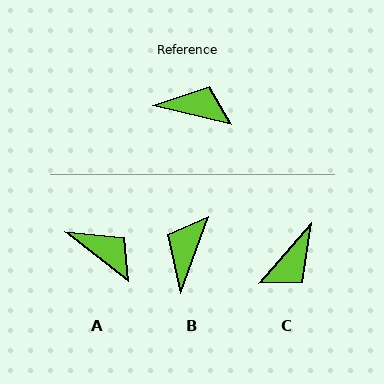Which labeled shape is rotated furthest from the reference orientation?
C, about 117 degrees away.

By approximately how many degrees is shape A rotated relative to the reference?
Approximately 24 degrees clockwise.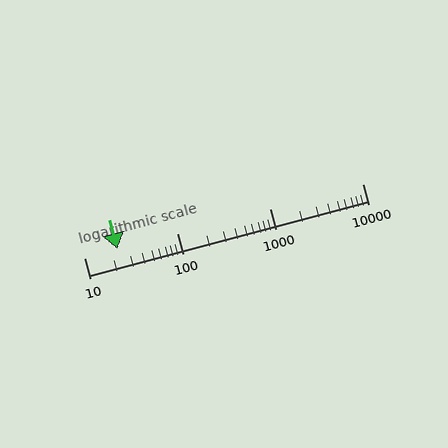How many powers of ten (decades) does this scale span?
The scale spans 3 decades, from 10 to 10000.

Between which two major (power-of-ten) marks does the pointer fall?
The pointer is between 10 and 100.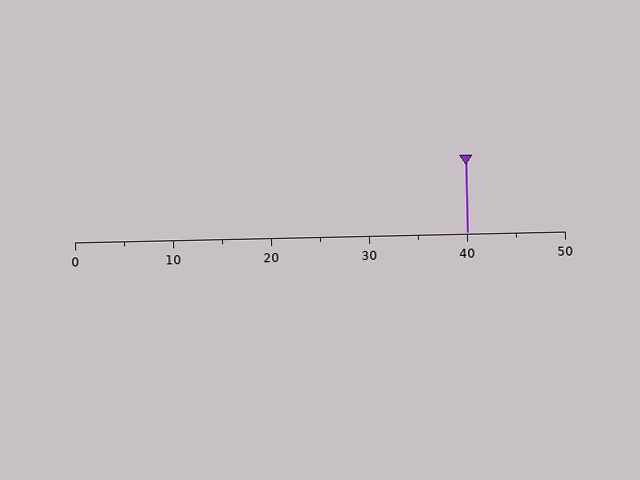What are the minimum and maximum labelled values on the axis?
The axis runs from 0 to 50.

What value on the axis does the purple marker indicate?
The marker indicates approximately 40.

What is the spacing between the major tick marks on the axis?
The major ticks are spaced 10 apart.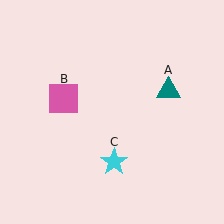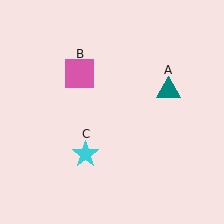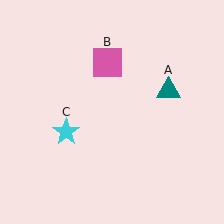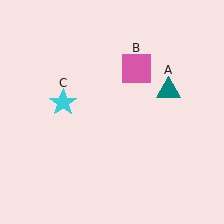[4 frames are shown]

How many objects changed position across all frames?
2 objects changed position: pink square (object B), cyan star (object C).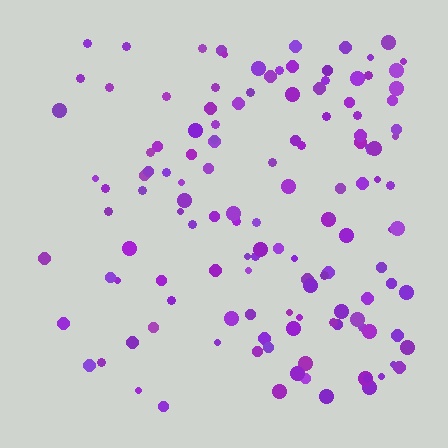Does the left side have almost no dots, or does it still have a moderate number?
Still a moderate number, just noticeably fewer than the right.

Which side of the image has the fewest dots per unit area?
The left.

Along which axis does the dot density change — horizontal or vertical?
Horizontal.